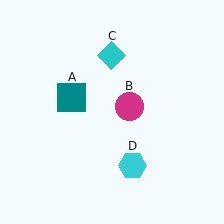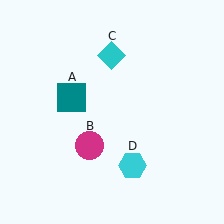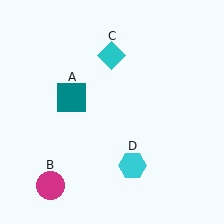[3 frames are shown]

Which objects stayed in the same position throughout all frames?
Teal square (object A) and cyan diamond (object C) and cyan hexagon (object D) remained stationary.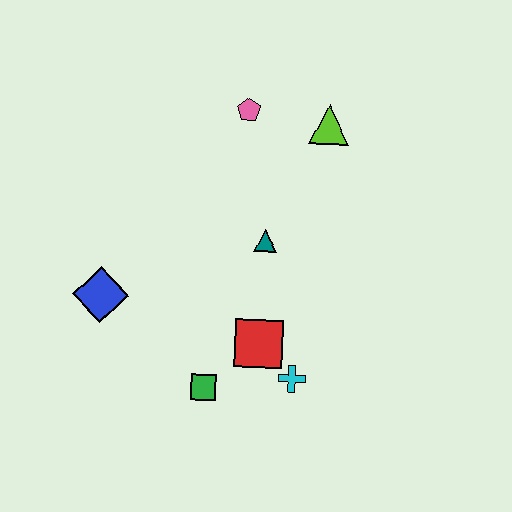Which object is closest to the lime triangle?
The pink pentagon is closest to the lime triangle.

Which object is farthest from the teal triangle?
The blue diamond is farthest from the teal triangle.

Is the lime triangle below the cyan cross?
No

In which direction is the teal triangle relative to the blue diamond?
The teal triangle is to the right of the blue diamond.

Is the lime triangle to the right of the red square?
Yes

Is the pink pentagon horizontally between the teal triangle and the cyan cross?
No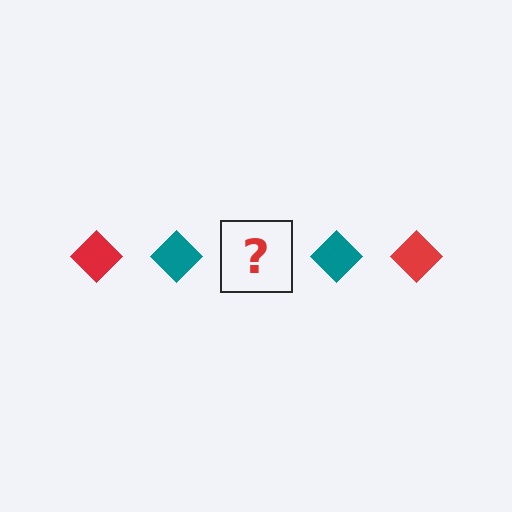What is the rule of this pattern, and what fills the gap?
The rule is that the pattern cycles through red, teal diamonds. The gap should be filled with a red diamond.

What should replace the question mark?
The question mark should be replaced with a red diamond.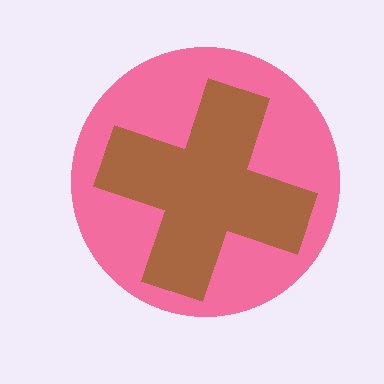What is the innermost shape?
The brown cross.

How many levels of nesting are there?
2.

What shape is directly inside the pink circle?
The brown cross.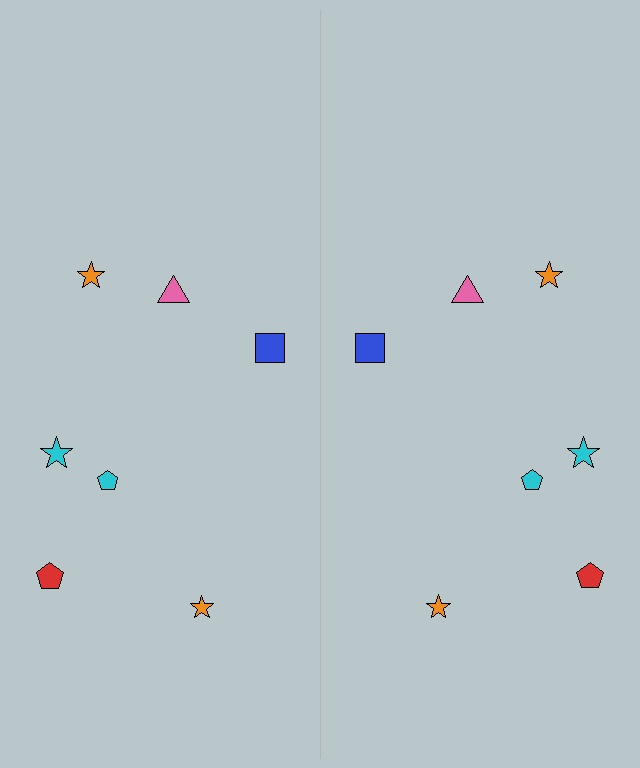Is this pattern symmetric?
Yes, this pattern has bilateral (reflection) symmetry.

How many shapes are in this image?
There are 14 shapes in this image.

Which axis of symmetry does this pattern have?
The pattern has a vertical axis of symmetry running through the center of the image.